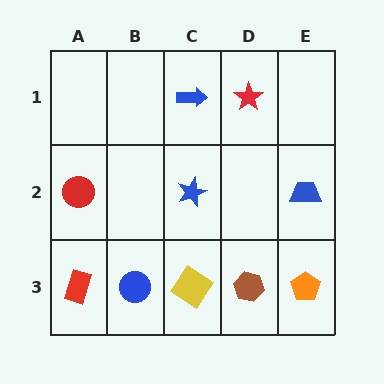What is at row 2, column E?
A blue trapezoid.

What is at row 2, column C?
A blue star.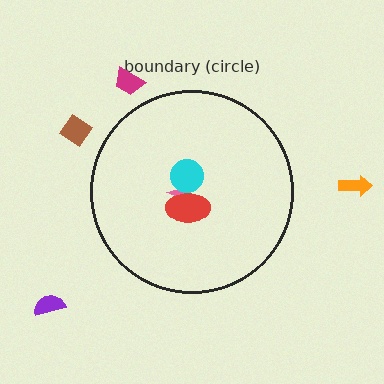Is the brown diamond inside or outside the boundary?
Outside.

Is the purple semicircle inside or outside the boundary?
Outside.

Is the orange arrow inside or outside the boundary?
Outside.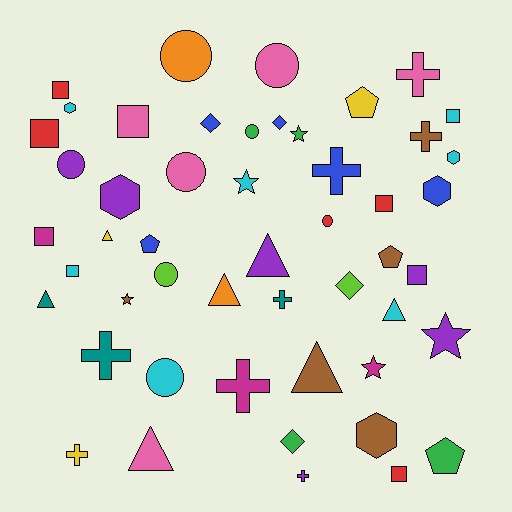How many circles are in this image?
There are 8 circles.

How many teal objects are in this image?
There are 3 teal objects.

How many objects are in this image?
There are 50 objects.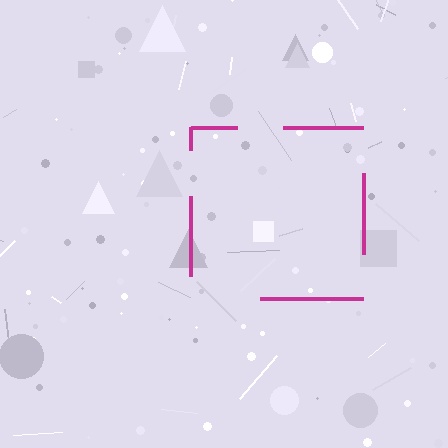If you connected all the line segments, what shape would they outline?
They would outline a square.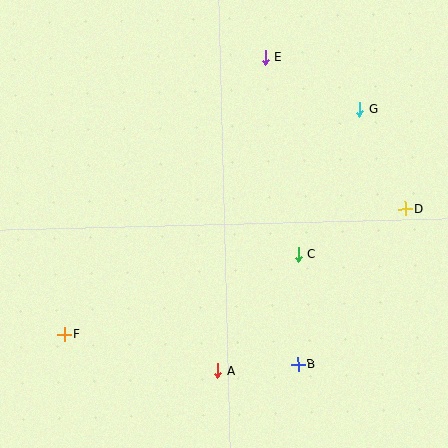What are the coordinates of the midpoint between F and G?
The midpoint between F and G is at (212, 222).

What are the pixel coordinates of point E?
Point E is at (265, 57).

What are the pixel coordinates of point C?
Point C is at (298, 254).